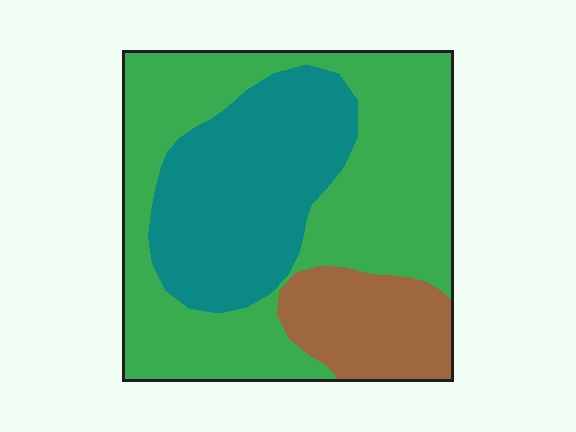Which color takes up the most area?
Green, at roughly 55%.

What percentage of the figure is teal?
Teal takes up about one third (1/3) of the figure.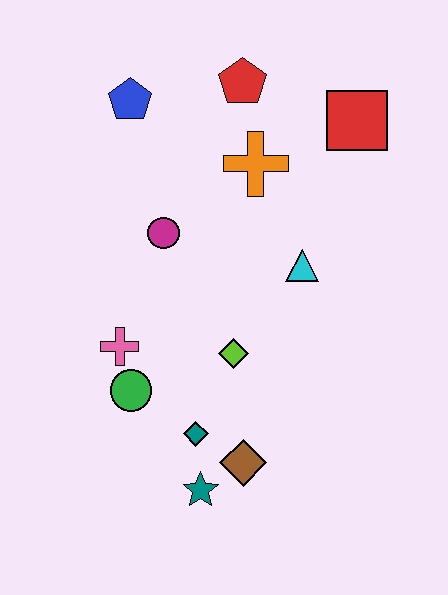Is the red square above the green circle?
Yes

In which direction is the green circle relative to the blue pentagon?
The green circle is below the blue pentagon.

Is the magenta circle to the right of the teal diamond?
No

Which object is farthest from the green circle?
The red square is farthest from the green circle.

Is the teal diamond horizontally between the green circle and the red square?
Yes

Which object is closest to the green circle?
The pink cross is closest to the green circle.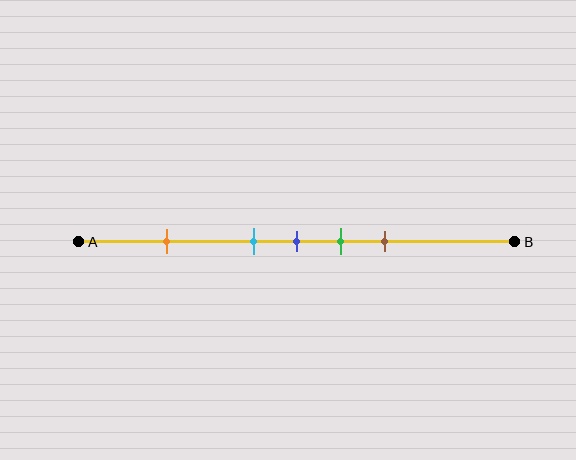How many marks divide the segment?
There are 5 marks dividing the segment.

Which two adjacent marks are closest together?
The cyan and blue marks are the closest adjacent pair.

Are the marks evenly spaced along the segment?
No, the marks are not evenly spaced.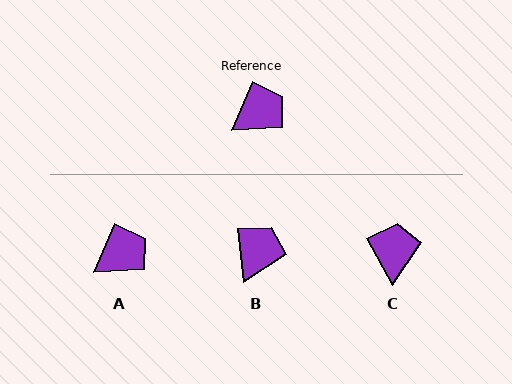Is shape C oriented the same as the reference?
No, it is off by about 53 degrees.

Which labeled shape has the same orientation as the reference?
A.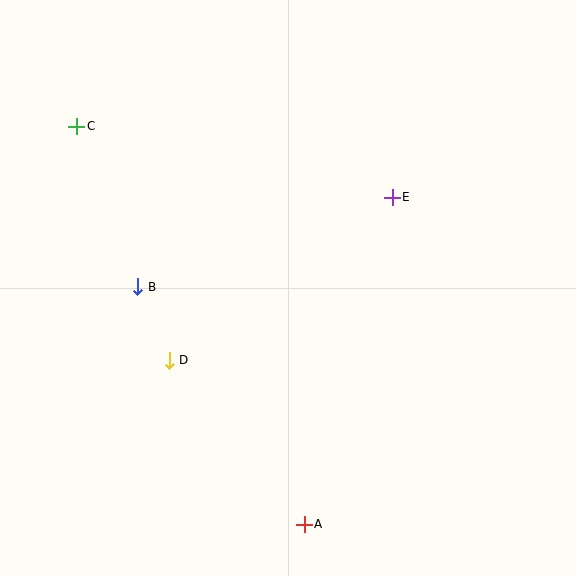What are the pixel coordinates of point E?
Point E is at (392, 197).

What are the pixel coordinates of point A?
Point A is at (304, 524).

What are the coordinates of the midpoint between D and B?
The midpoint between D and B is at (153, 324).